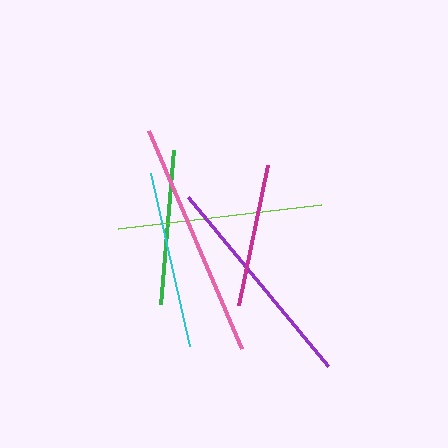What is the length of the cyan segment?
The cyan segment is approximately 177 pixels long.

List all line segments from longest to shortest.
From longest to shortest: pink, purple, lime, cyan, green, magenta.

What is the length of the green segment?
The green segment is approximately 155 pixels long.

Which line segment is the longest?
The pink line is the longest at approximately 237 pixels.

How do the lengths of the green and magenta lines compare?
The green and magenta lines are approximately the same length.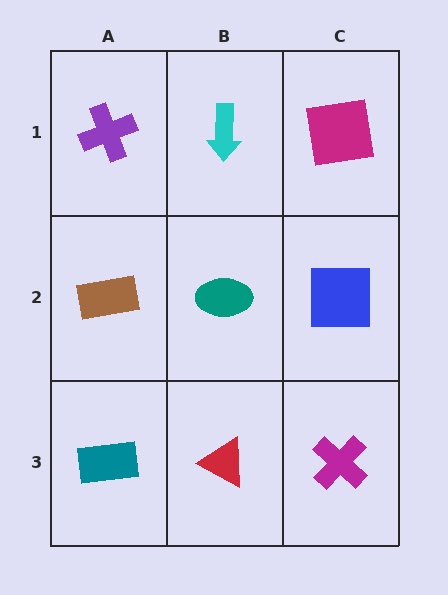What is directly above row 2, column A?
A purple cross.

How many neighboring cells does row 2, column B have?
4.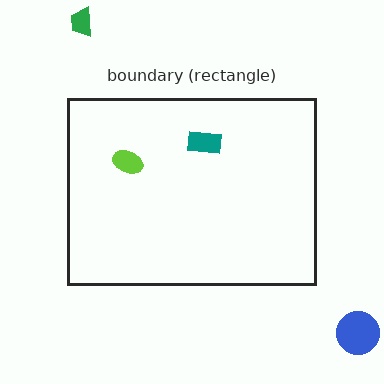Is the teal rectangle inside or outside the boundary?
Inside.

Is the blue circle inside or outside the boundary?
Outside.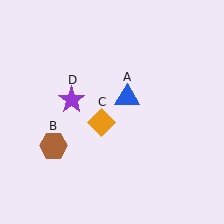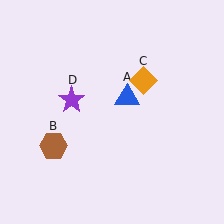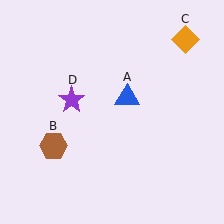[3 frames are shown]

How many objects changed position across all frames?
1 object changed position: orange diamond (object C).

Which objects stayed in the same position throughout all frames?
Blue triangle (object A) and brown hexagon (object B) and purple star (object D) remained stationary.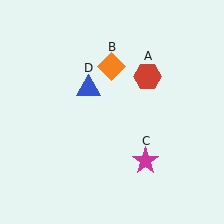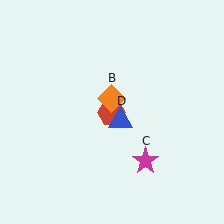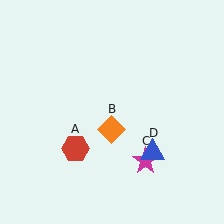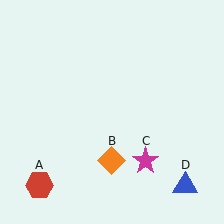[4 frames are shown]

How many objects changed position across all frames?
3 objects changed position: red hexagon (object A), orange diamond (object B), blue triangle (object D).